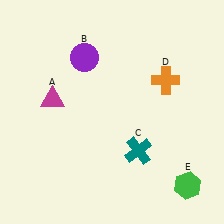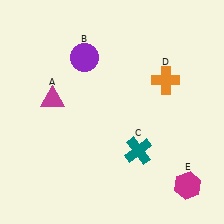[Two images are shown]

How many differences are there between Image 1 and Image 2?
There is 1 difference between the two images.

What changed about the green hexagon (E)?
In Image 1, E is green. In Image 2, it changed to magenta.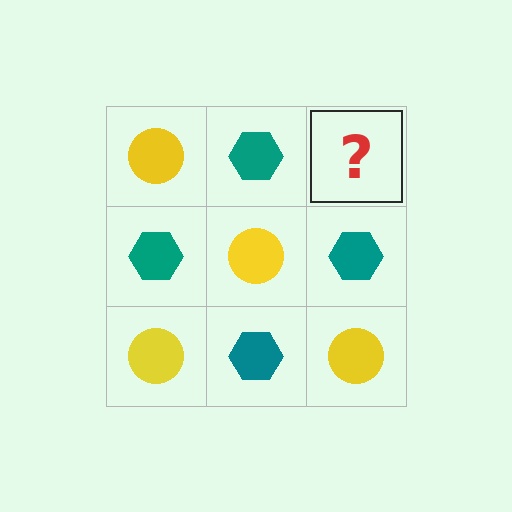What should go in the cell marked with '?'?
The missing cell should contain a yellow circle.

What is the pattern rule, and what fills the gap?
The rule is that it alternates yellow circle and teal hexagon in a checkerboard pattern. The gap should be filled with a yellow circle.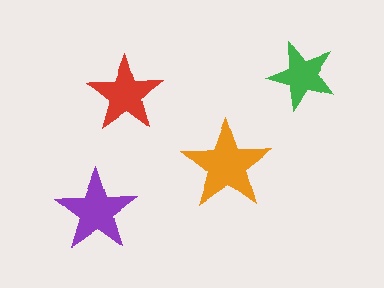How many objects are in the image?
There are 4 objects in the image.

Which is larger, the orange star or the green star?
The orange one.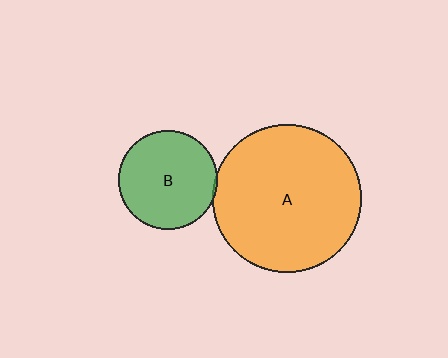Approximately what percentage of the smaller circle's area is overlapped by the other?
Approximately 5%.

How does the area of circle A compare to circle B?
Approximately 2.3 times.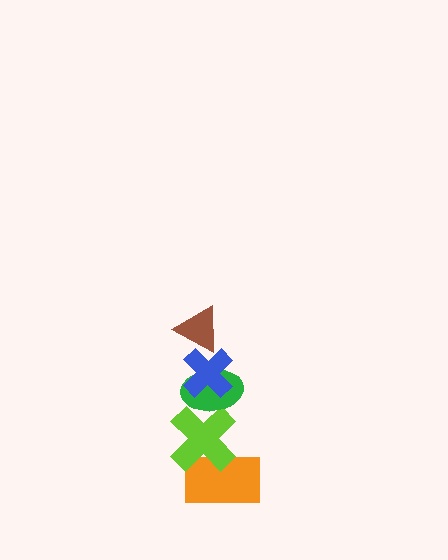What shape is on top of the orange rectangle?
The lime cross is on top of the orange rectangle.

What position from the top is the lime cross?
The lime cross is 4th from the top.